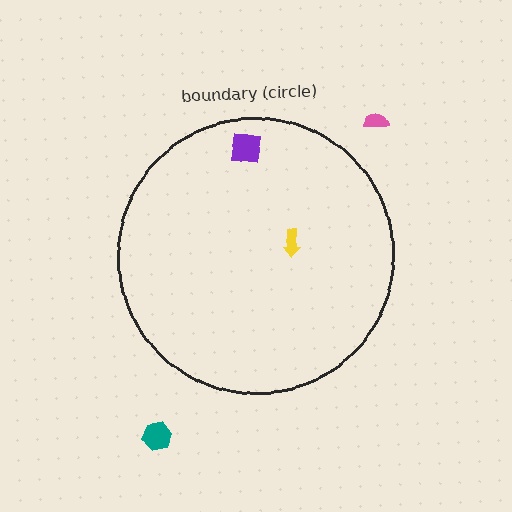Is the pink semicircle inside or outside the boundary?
Outside.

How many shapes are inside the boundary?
2 inside, 2 outside.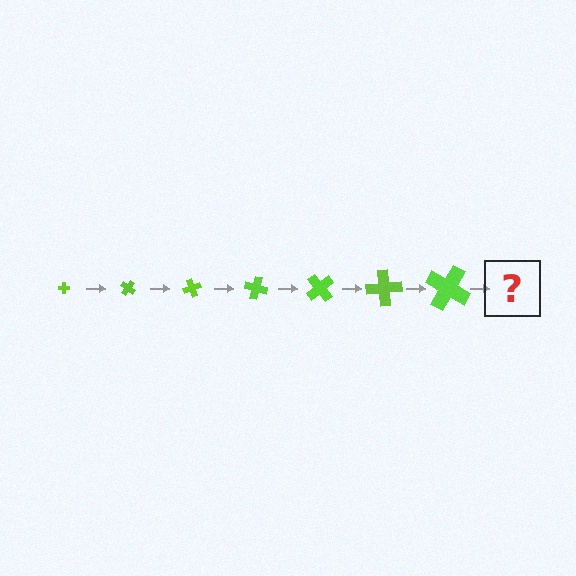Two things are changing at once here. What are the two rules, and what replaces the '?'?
The two rules are that the cross grows larger each step and it rotates 35 degrees each step. The '?' should be a cross, larger than the previous one and rotated 245 degrees from the start.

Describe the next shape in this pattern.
It should be a cross, larger than the previous one and rotated 245 degrees from the start.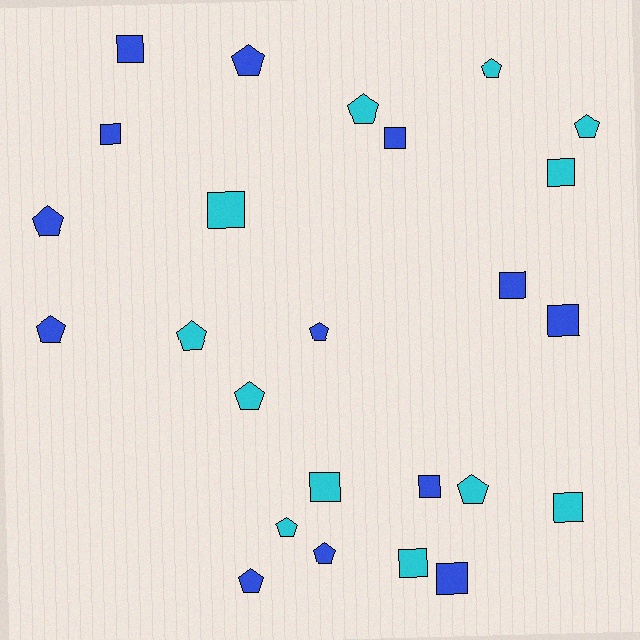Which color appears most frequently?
Blue, with 13 objects.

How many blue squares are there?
There are 7 blue squares.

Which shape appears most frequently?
Pentagon, with 13 objects.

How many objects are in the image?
There are 25 objects.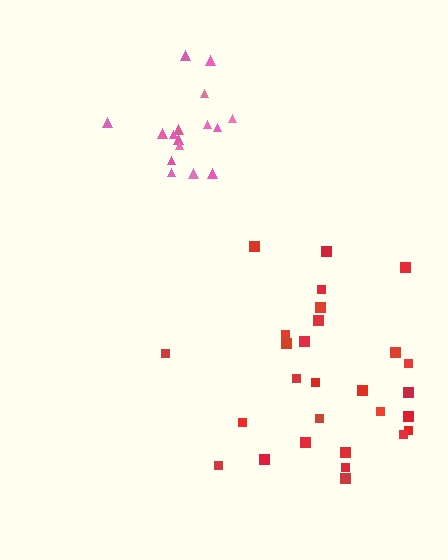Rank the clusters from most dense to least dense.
pink, red.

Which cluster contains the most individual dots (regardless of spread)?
Red (28).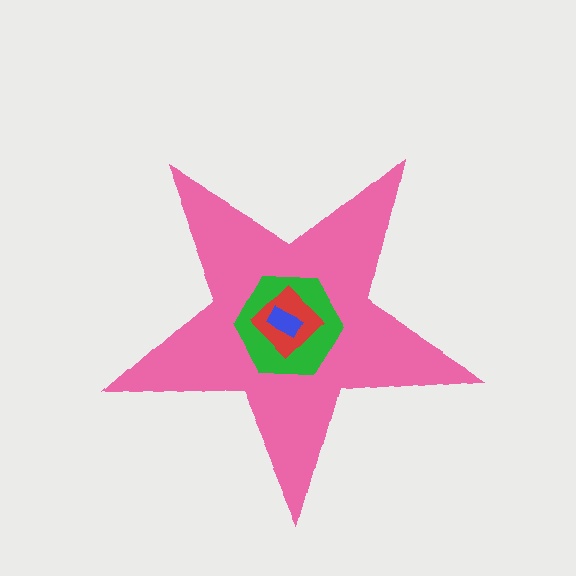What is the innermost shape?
The blue rectangle.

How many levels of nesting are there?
4.